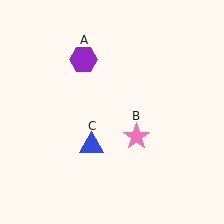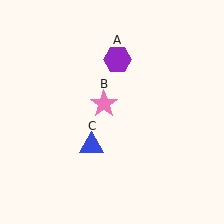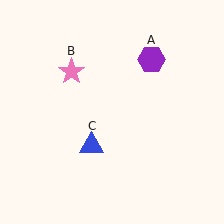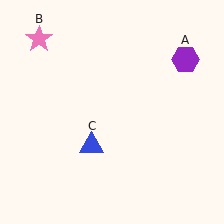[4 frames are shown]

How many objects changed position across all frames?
2 objects changed position: purple hexagon (object A), pink star (object B).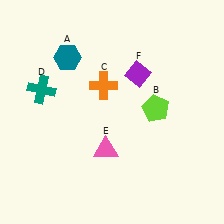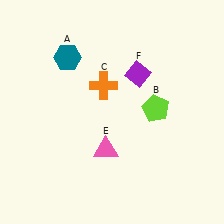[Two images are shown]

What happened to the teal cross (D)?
The teal cross (D) was removed in Image 2. It was in the top-left area of Image 1.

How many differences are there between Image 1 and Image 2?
There is 1 difference between the two images.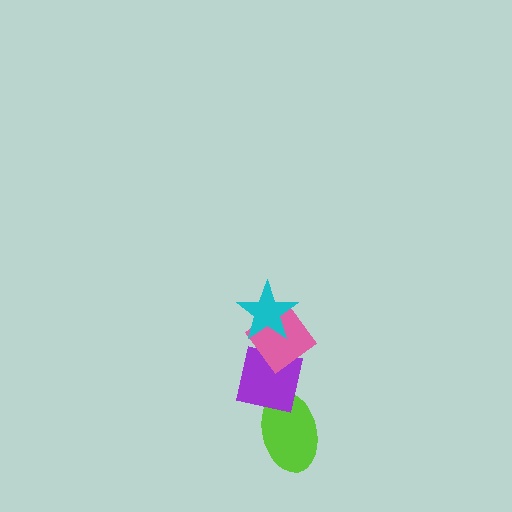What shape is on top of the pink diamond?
The cyan star is on top of the pink diamond.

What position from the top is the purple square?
The purple square is 3rd from the top.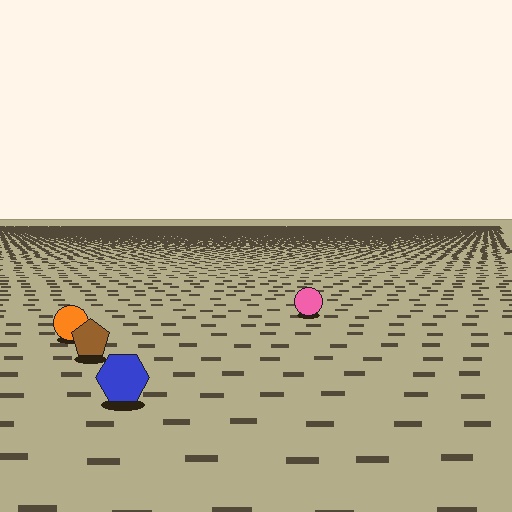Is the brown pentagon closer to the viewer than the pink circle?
Yes. The brown pentagon is closer — you can tell from the texture gradient: the ground texture is coarser near it.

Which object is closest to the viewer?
The blue hexagon is closest. The texture marks near it are larger and more spread out.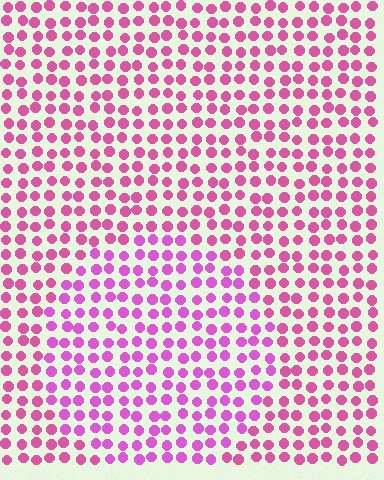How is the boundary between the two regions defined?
The boundary is defined purely by a slight shift in hue (about 22 degrees). Spacing, size, and orientation are identical on both sides.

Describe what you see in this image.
The image is filled with small pink elements in a uniform arrangement. A circle-shaped region is visible where the elements are tinted to a slightly different hue, forming a subtle color boundary.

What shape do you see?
I see a circle.